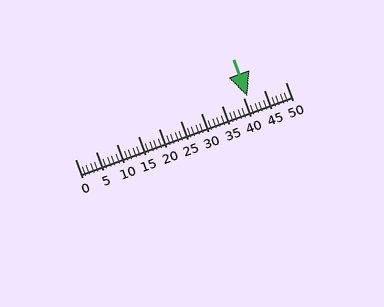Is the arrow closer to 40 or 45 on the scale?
The arrow is closer to 40.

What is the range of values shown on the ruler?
The ruler shows values from 0 to 50.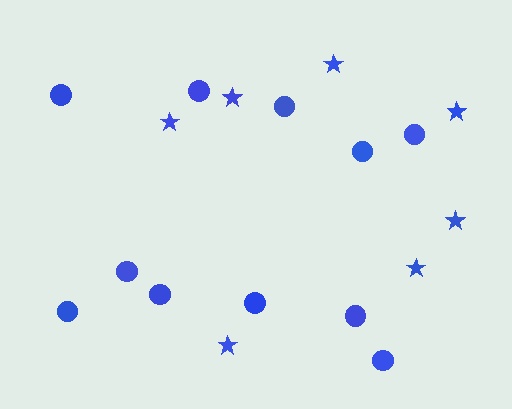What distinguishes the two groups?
There are 2 groups: one group of circles (11) and one group of stars (7).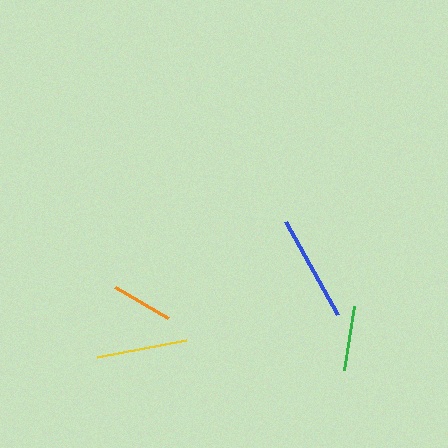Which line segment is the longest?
The blue line is the longest at approximately 106 pixels.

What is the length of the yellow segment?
The yellow segment is approximately 90 pixels long.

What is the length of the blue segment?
The blue segment is approximately 106 pixels long.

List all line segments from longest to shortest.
From longest to shortest: blue, yellow, green, orange.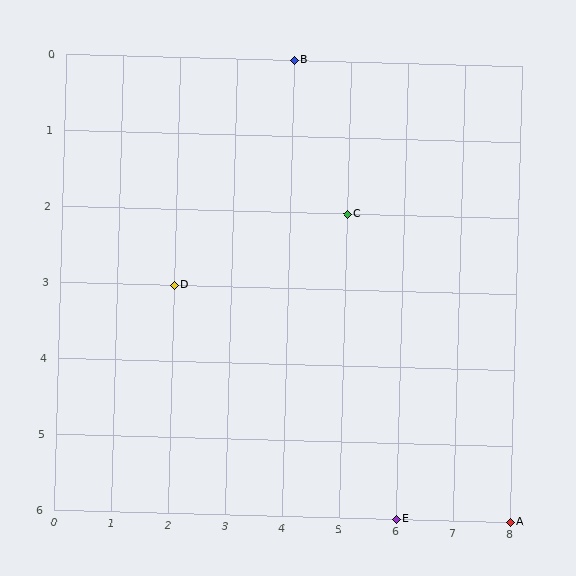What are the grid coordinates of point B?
Point B is at grid coordinates (4, 0).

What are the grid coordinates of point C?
Point C is at grid coordinates (5, 2).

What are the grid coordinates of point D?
Point D is at grid coordinates (2, 3).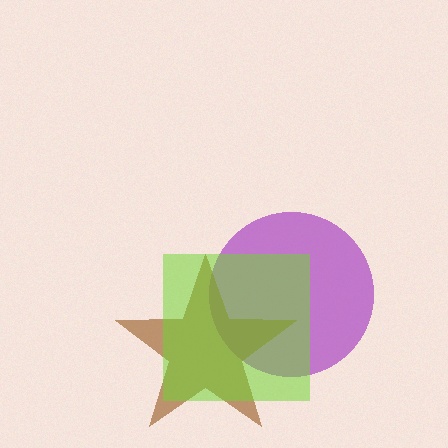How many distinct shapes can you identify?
There are 3 distinct shapes: a purple circle, a brown star, a lime square.